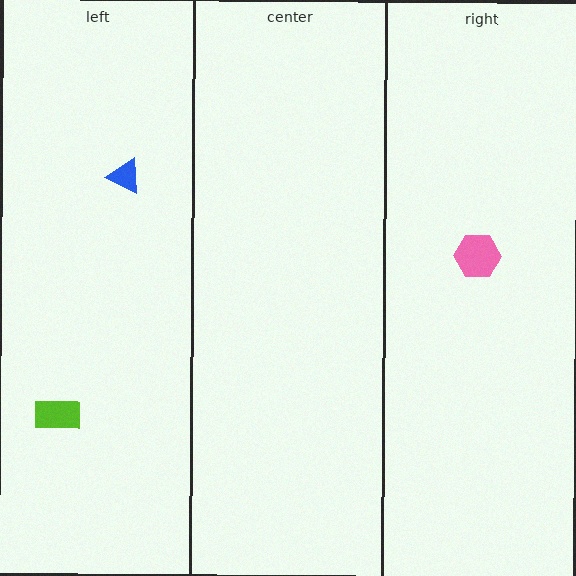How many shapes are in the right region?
1.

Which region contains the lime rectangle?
The left region.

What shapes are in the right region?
The pink hexagon.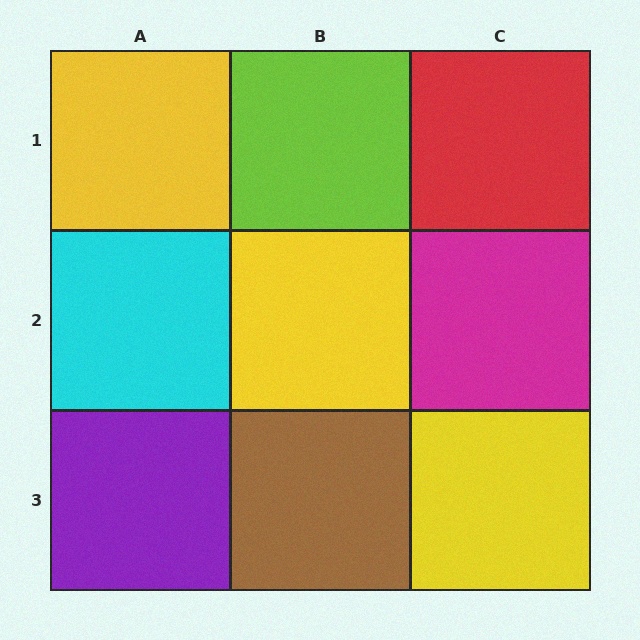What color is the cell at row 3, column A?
Purple.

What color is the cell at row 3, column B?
Brown.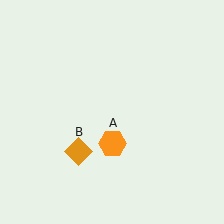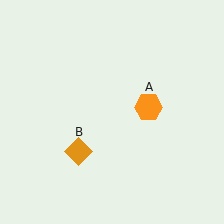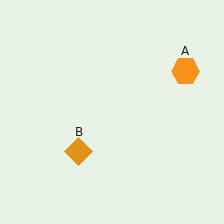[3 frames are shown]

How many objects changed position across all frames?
1 object changed position: orange hexagon (object A).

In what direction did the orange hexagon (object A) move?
The orange hexagon (object A) moved up and to the right.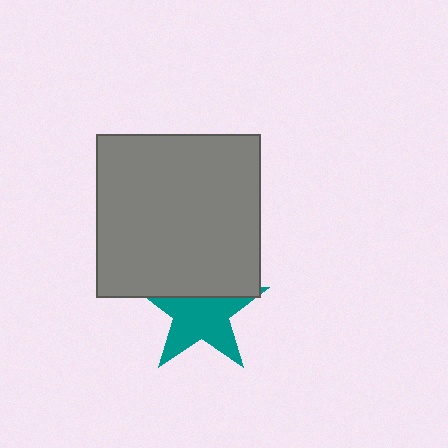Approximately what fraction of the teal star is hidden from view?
Roughly 35% of the teal star is hidden behind the gray square.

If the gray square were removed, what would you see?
You would see the complete teal star.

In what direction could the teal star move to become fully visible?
The teal star could move down. That would shift it out from behind the gray square entirely.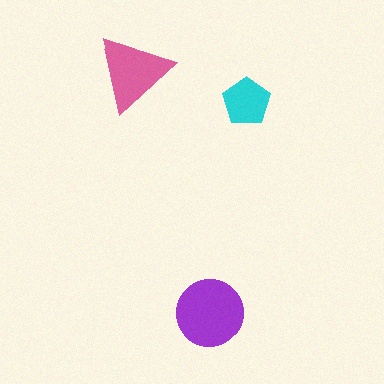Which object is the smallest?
The cyan pentagon.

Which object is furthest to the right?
The cyan pentagon is rightmost.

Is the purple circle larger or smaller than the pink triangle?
Larger.